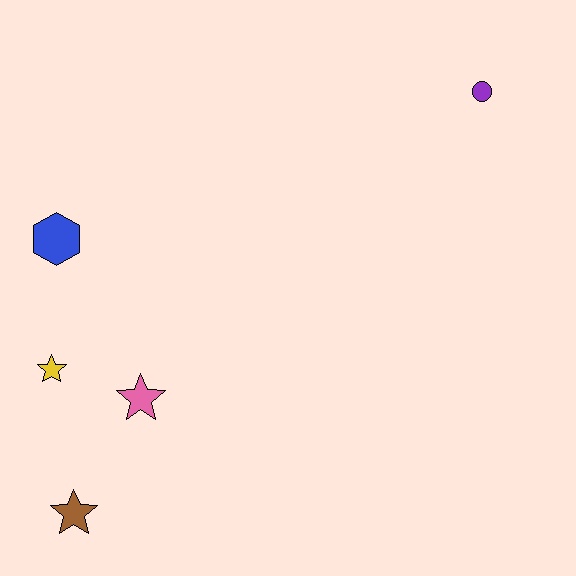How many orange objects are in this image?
There are no orange objects.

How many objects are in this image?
There are 5 objects.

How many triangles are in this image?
There are no triangles.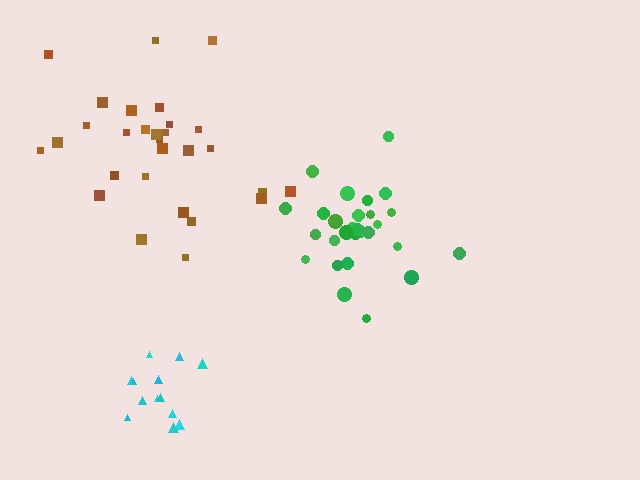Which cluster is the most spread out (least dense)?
Brown.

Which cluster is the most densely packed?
Green.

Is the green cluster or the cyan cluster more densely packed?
Green.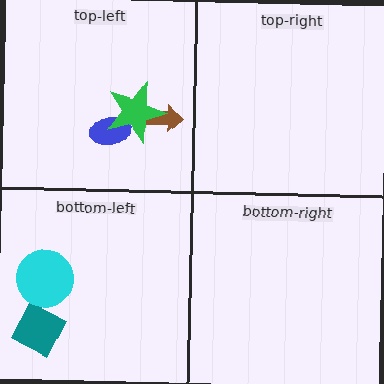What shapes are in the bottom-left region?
The teal diamond, the cyan circle.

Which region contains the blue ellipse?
The top-left region.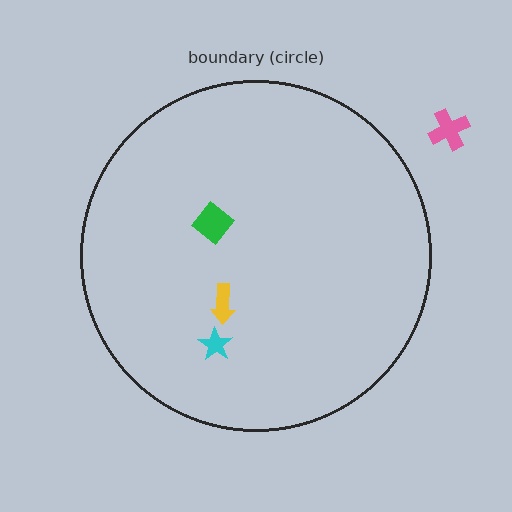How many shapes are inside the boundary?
3 inside, 1 outside.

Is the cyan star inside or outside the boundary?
Inside.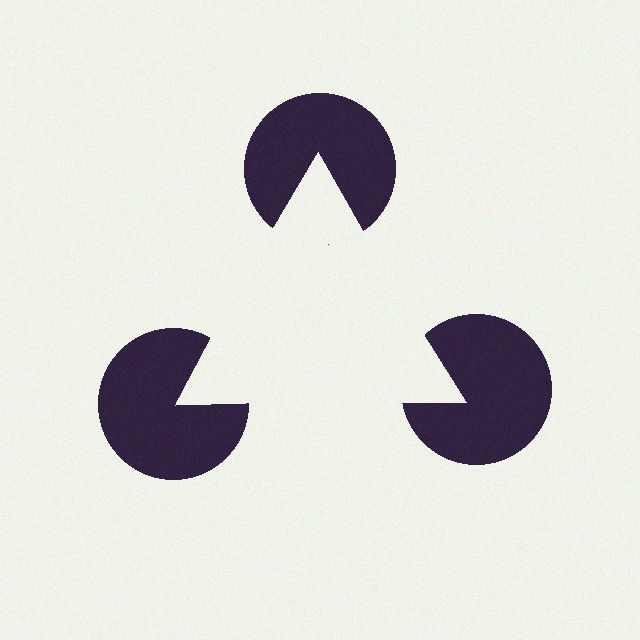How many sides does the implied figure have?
3 sides.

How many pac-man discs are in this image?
There are 3 — one at each vertex of the illusory triangle.